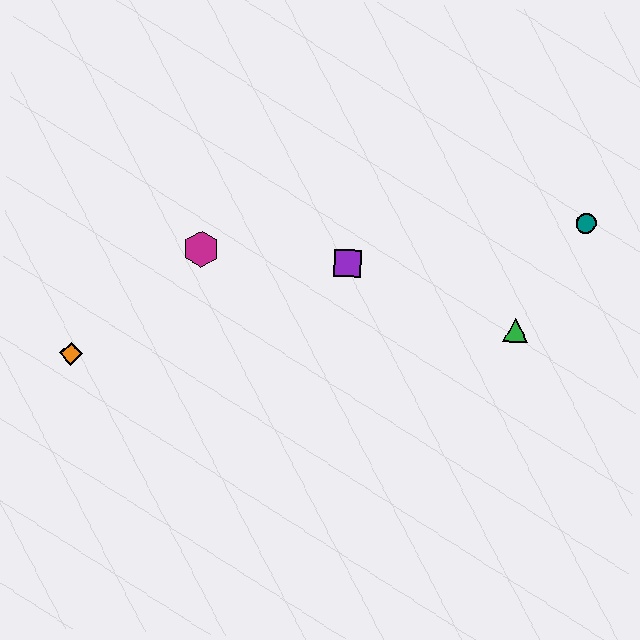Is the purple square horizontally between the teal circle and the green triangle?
No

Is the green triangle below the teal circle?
Yes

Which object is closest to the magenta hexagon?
The purple square is closest to the magenta hexagon.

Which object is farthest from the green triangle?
The orange diamond is farthest from the green triangle.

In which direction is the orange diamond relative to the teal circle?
The orange diamond is to the left of the teal circle.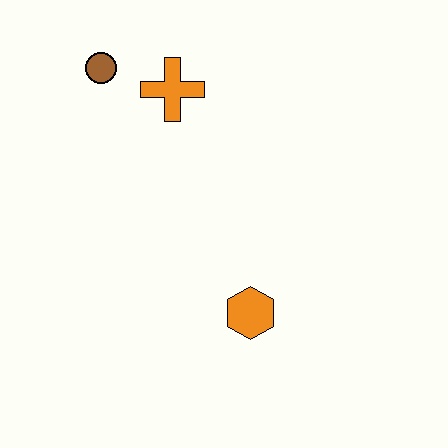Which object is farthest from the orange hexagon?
The brown circle is farthest from the orange hexagon.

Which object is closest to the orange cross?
The brown circle is closest to the orange cross.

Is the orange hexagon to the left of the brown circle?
No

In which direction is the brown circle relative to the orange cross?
The brown circle is to the left of the orange cross.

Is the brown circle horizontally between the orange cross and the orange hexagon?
No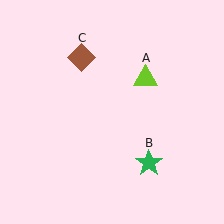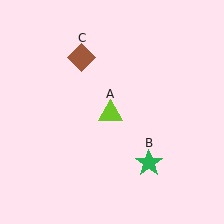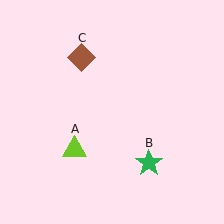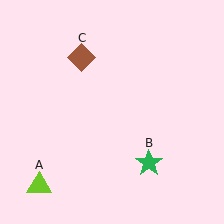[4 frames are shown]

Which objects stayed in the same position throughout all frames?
Green star (object B) and brown diamond (object C) remained stationary.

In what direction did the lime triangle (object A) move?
The lime triangle (object A) moved down and to the left.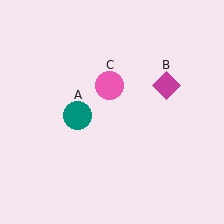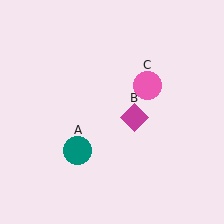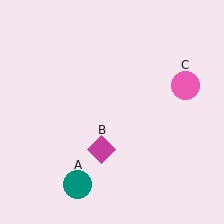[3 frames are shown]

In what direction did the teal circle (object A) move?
The teal circle (object A) moved down.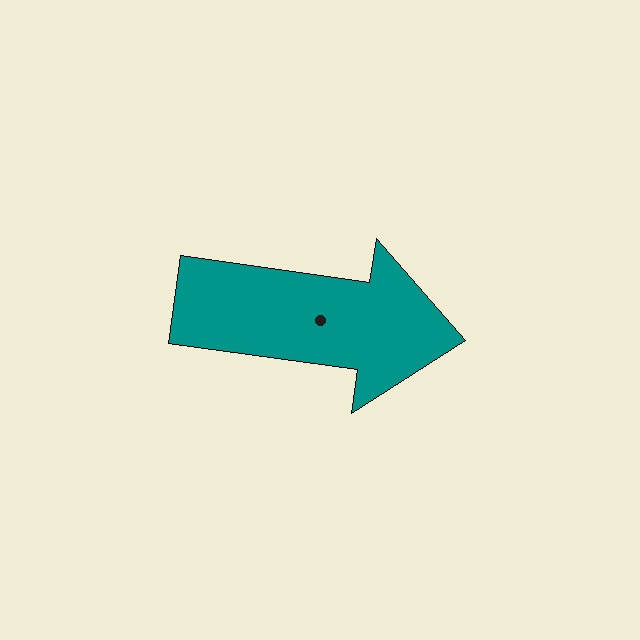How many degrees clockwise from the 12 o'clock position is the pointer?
Approximately 98 degrees.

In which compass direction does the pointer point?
East.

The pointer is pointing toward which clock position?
Roughly 3 o'clock.